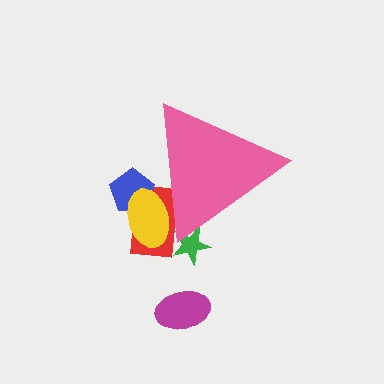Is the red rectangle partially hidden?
Yes, the red rectangle is partially hidden behind the pink triangle.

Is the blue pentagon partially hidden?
Yes, the blue pentagon is partially hidden behind the pink triangle.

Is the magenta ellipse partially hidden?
No, the magenta ellipse is fully visible.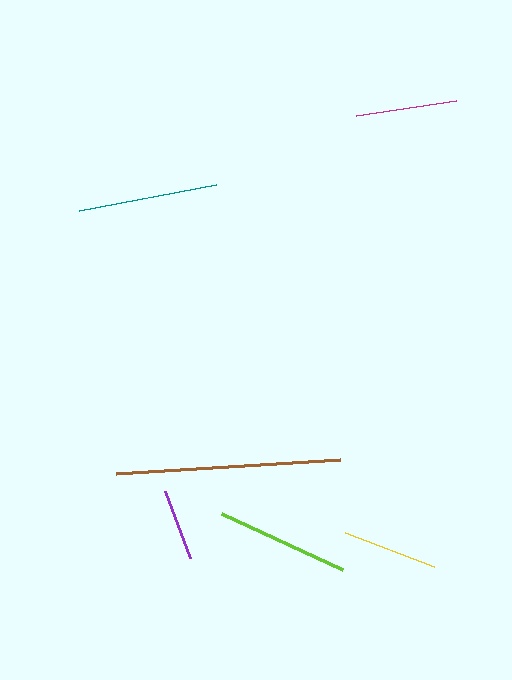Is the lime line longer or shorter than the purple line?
The lime line is longer than the purple line.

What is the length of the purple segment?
The purple segment is approximately 72 pixels long.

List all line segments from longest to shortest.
From longest to shortest: brown, teal, lime, magenta, yellow, purple.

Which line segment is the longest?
The brown line is the longest at approximately 225 pixels.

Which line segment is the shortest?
The purple line is the shortest at approximately 72 pixels.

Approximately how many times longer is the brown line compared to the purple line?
The brown line is approximately 3.1 times the length of the purple line.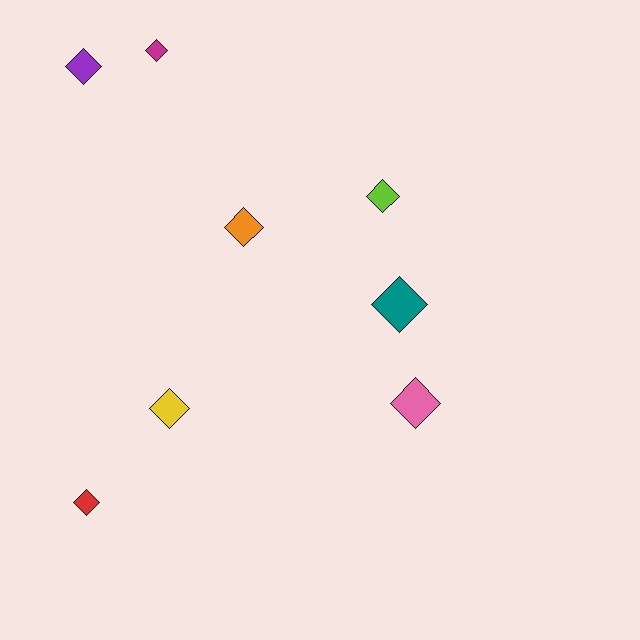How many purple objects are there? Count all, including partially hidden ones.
There is 1 purple object.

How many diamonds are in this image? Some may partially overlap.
There are 8 diamonds.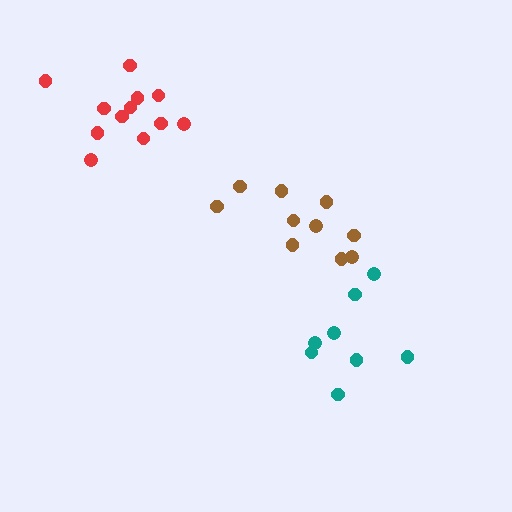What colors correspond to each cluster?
The clusters are colored: teal, brown, red.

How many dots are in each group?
Group 1: 8 dots, Group 2: 10 dots, Group 3: 12 dots (30 total).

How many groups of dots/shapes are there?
There are 3 groups.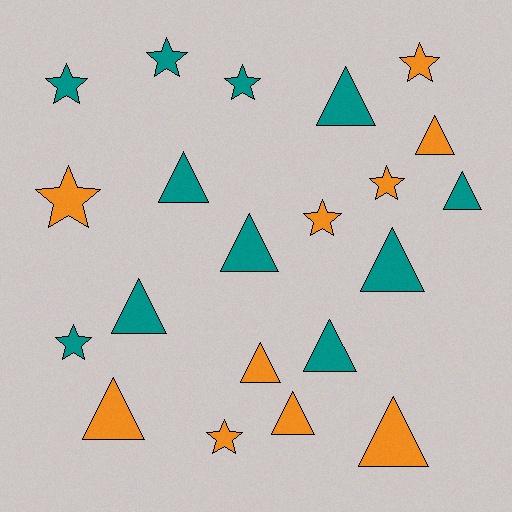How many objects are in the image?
There are 21 objects.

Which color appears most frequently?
Teal, with 11 objects.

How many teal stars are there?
There are 4 teal stars.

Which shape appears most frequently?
Triangle, with 12 objects.